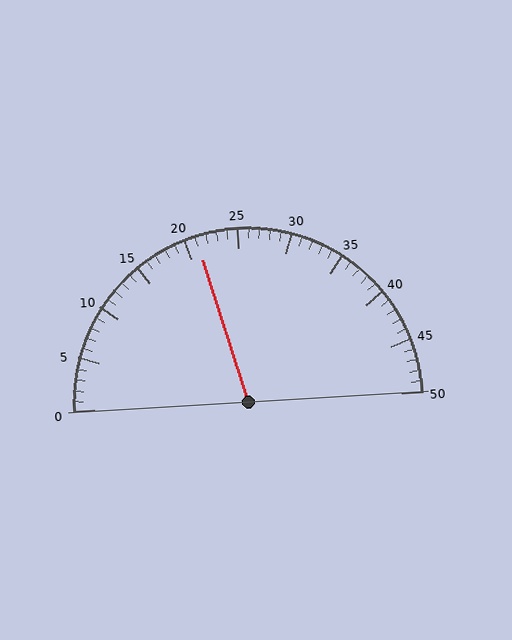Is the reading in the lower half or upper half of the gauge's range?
The reading is in the lower half of the range (0 to 50).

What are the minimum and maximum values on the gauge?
The gauge ranges from 0 to 50.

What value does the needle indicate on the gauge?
The needle indicates approximately 21.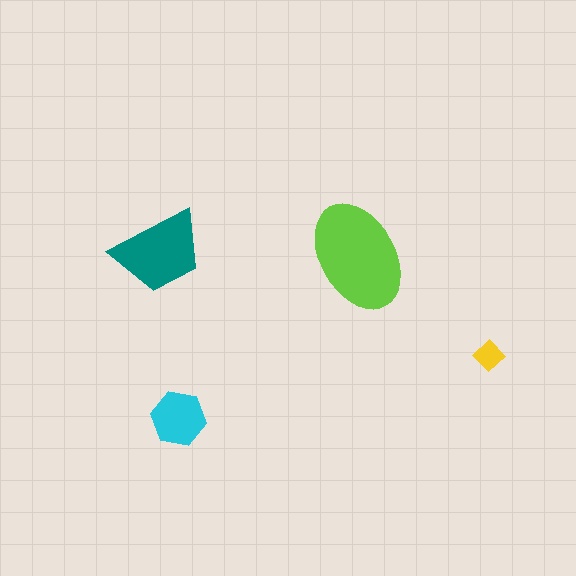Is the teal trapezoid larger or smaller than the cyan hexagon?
Larger.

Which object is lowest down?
The cyan hexagon is bottommost.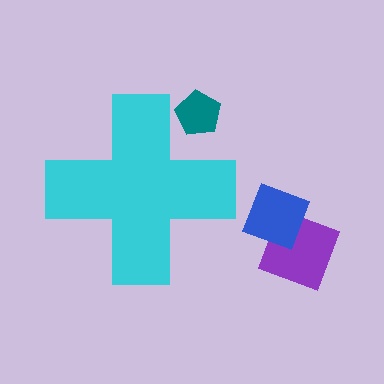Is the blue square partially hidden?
No, the blue square is fully visible.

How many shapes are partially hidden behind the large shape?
1 shape is partially hidden.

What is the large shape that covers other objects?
A cyan cross.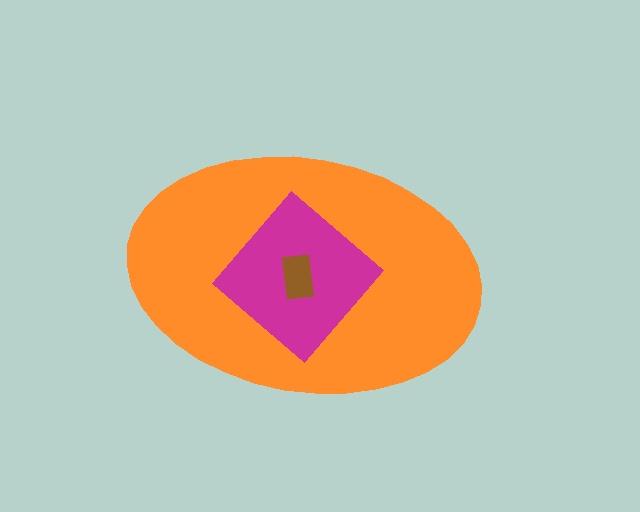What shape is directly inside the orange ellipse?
The magenta diamond.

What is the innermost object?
The brown rectangle.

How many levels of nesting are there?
3.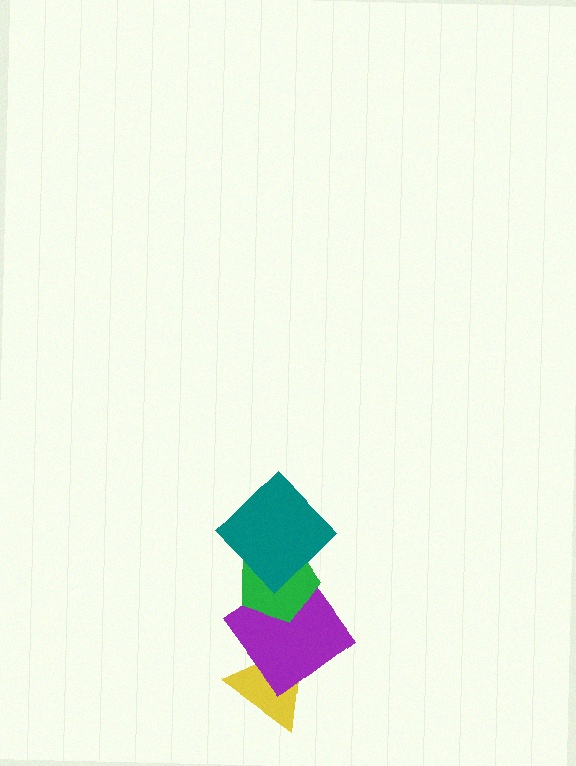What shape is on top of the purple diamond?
The green pentagon is on top of the purple diamond.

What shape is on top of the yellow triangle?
The purple diamond is on top of the yellow triangle.